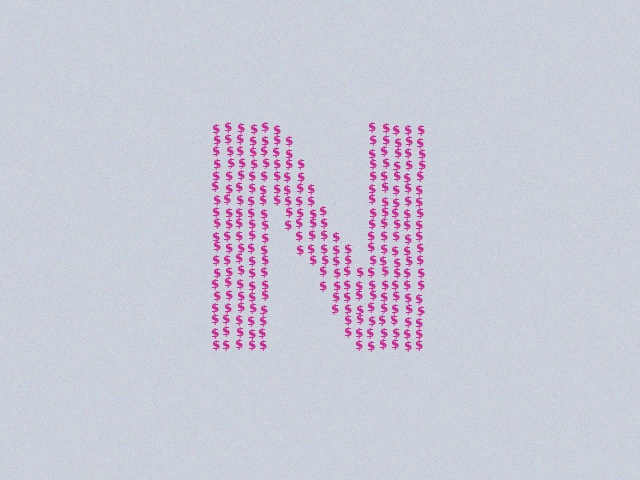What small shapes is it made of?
It is made of small dollar signs.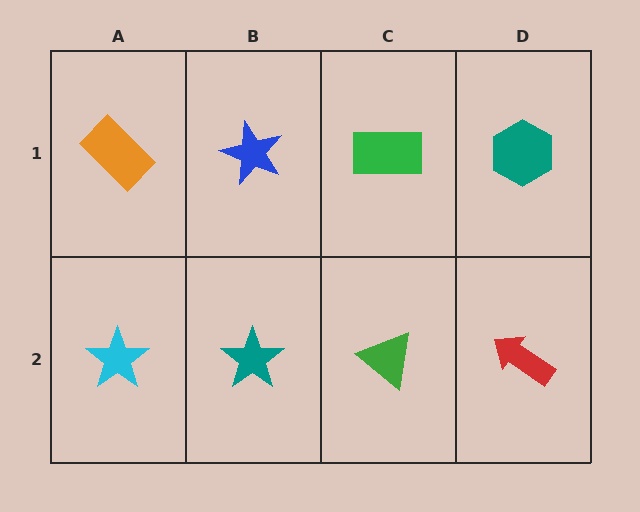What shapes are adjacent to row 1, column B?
A teal star (row 2, column B), an orange rectangle (row 1, column A), a green rectangle (row 1, column C).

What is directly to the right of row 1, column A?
A blue star.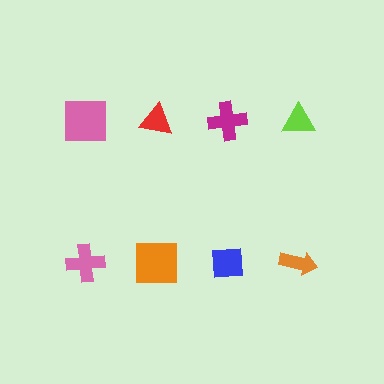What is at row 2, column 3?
A blue square.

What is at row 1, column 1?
A pink square.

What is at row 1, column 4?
A lime triangle.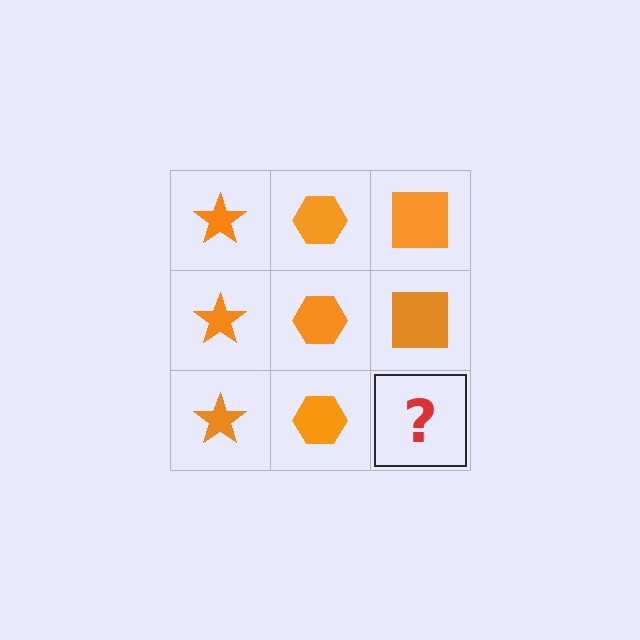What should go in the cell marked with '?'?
The missing cell should contain an orange square.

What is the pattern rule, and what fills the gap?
The rule is that each column has a consistent shape. The gap should be filled with an orange square.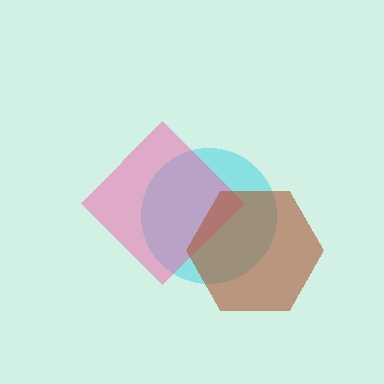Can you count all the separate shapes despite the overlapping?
Yes, there are 3 separate shapes.